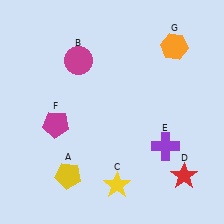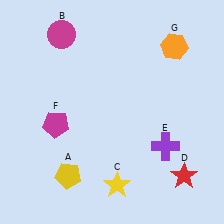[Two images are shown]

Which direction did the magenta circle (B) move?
The magenta circle (B) moved up.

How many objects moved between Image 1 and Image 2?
1 object moved between the two images.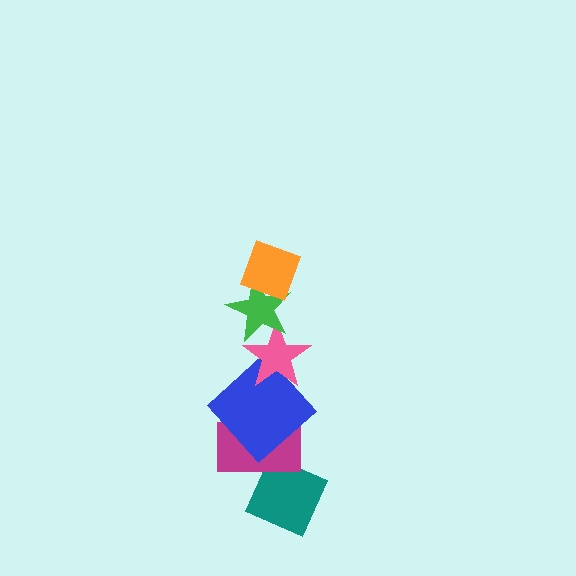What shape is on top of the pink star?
The green star is on top of the pink star.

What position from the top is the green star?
The green star is 2nd from the top.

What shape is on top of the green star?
The orange diamond is on top of the green star.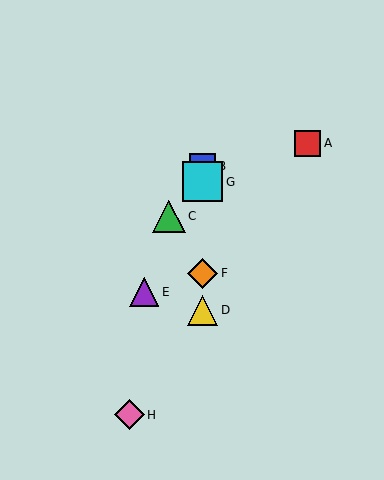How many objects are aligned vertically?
4 objects (B, D, F, G) are aligned vertically.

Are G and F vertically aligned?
Yes, both are at x≈203.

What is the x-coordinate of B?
Object B is at x≈203.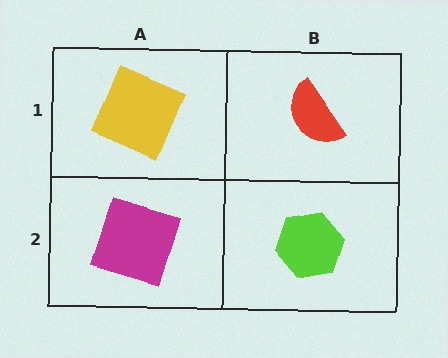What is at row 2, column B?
A lime hexagon.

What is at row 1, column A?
A yellow square.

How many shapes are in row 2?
2 shapes.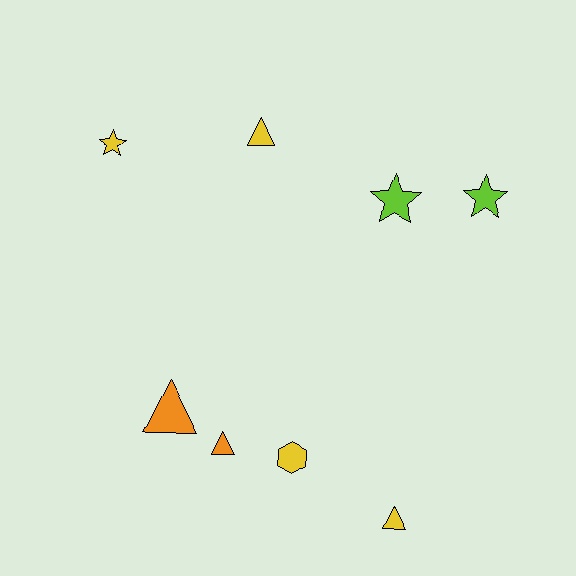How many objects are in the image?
There are 8 objects.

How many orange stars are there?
There are no orange stars.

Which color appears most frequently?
Yellow, with 4 objects.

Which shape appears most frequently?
Triangle, with 4 objects.